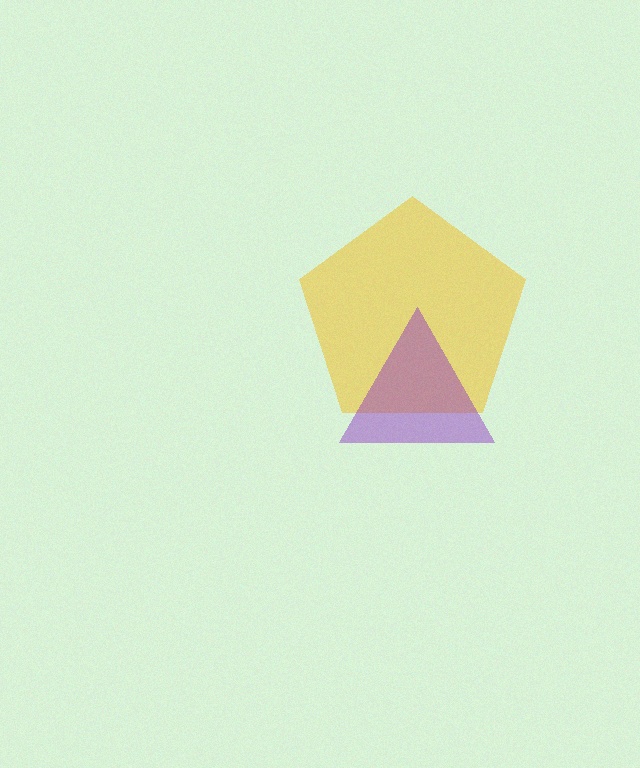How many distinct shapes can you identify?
There are 2 distinct shapes: a yellow pentagon, a purple triangle.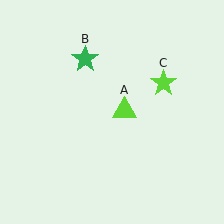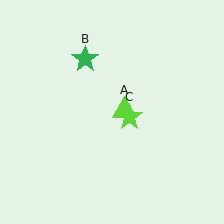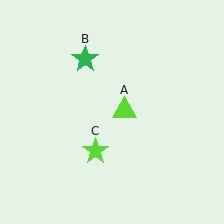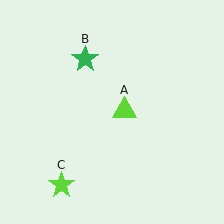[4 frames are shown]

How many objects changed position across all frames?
1 object changed position: lime star (object C).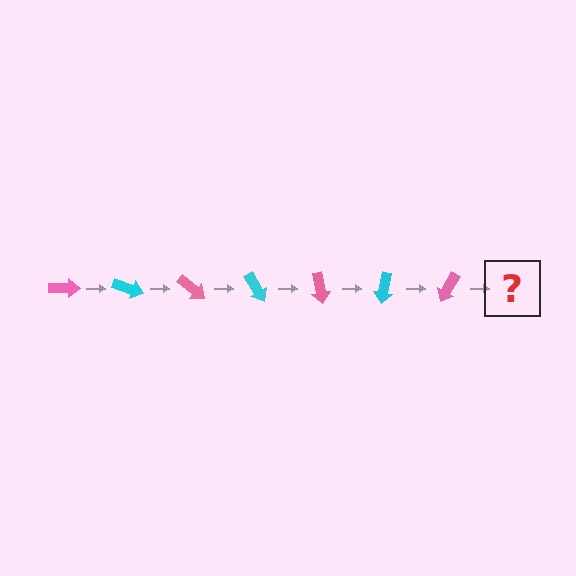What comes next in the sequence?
The next element should be a cyan arrow, rotated 140 degrees from the start.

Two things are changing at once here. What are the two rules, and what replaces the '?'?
The two rules are that it rotates 20 degrees each step and the color cycles through pink and cyan. The '?' should be a cyan arrow, rotated 140 degrees from the start.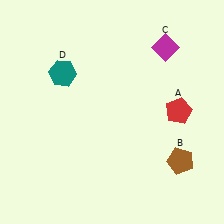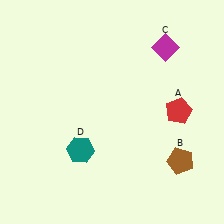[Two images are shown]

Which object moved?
The teal hexagon (D) moved down.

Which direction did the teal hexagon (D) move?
The teal hexagon (D) moved down.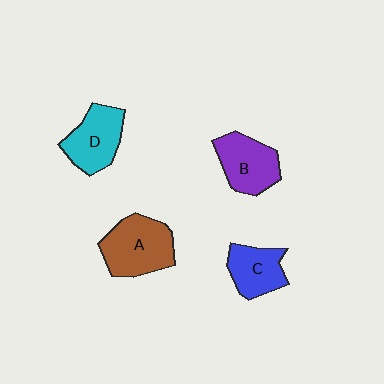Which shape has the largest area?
Shape A (brown).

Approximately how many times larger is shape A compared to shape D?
Approximately 1.2 times.